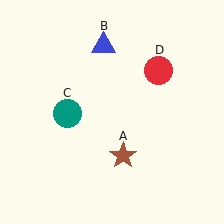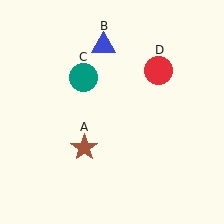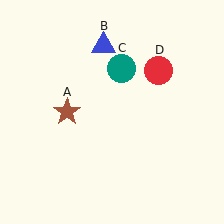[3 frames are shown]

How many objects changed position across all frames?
2 objects changed position: brown star (object A), teal circle (object C).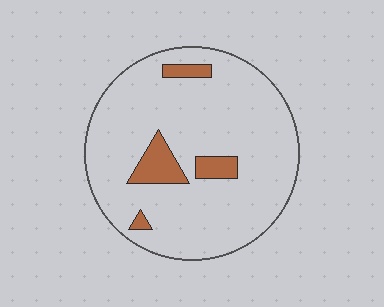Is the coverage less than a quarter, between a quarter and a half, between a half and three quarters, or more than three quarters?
Less than a quarter.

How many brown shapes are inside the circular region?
4.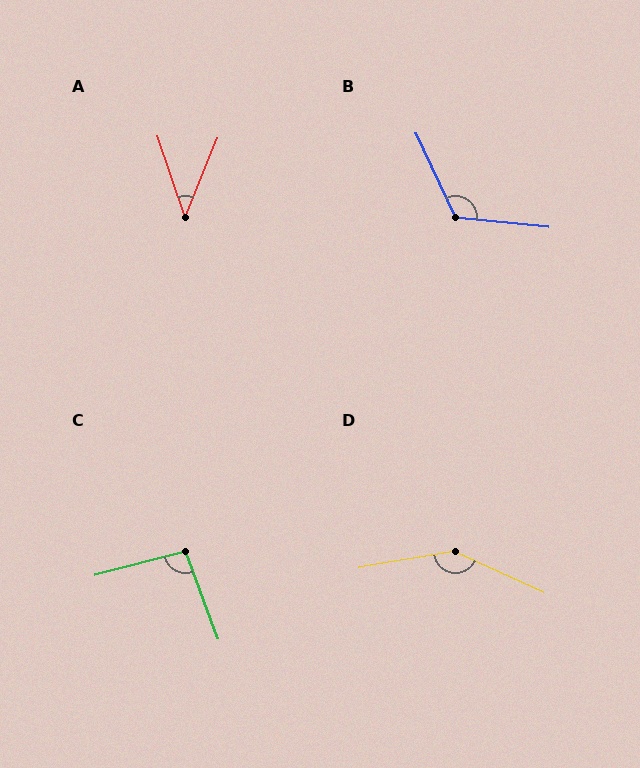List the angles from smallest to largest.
A (41°), C (96°), B (121°), D (145°).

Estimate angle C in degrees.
Approximately 96 degrees.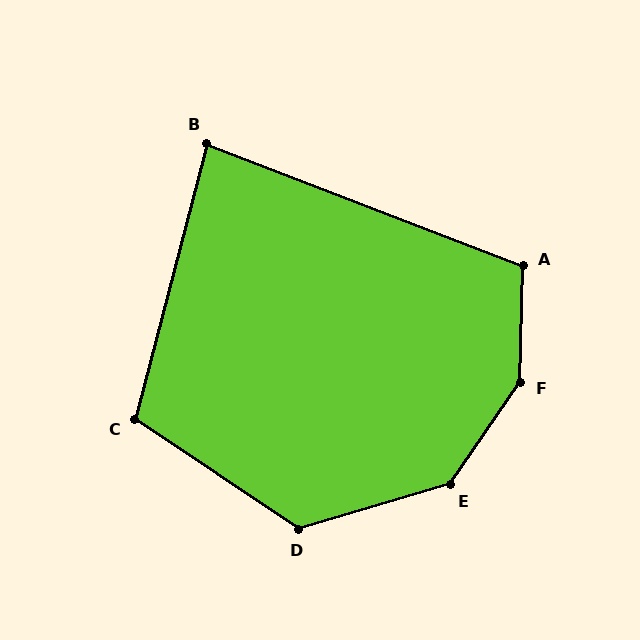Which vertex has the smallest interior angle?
B, at approximately 83 degrees.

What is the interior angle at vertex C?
Approximately 109 degrees (obtuse).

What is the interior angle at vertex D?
Approximately 130 degrees (obtuse).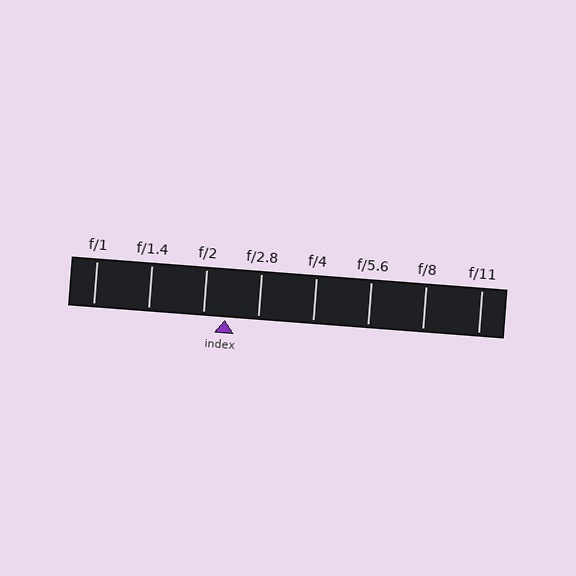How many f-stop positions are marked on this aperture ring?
There are 8 f-stop positions marked.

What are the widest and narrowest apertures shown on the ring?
The widest aperture shown is f/1 and the narrowest is f/11.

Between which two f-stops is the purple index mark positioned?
The index mark is between f/2 and f/2.8.